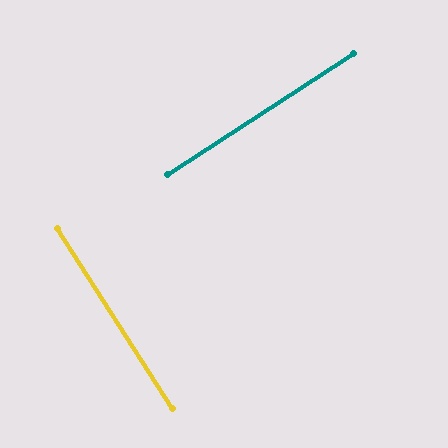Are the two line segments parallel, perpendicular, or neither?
Perpendicular — they meet at approximately 89°.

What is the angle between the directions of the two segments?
Approximately 89 degrees.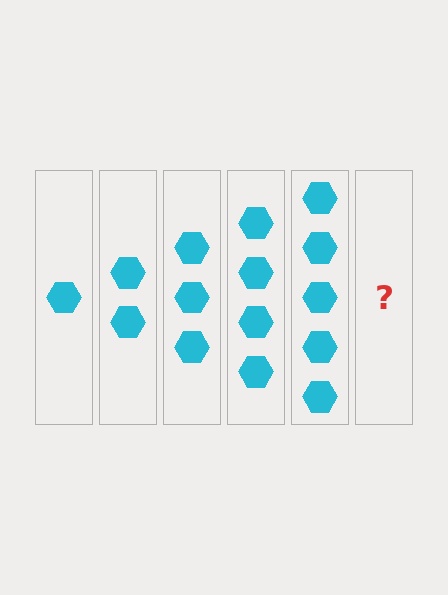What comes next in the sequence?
The next element should be 6 hexagons.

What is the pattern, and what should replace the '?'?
The pattern is that each step adds one more hexagon. The '?' should be 6 hexagons.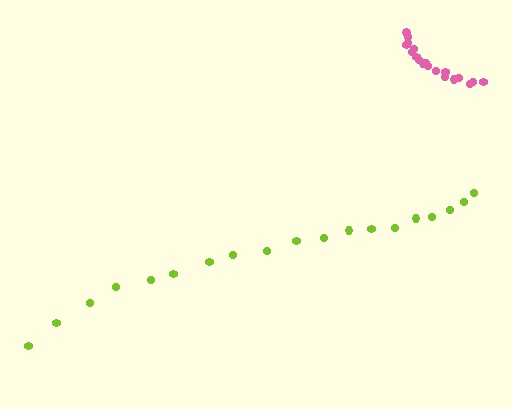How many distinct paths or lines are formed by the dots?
There are 2 distinct paths.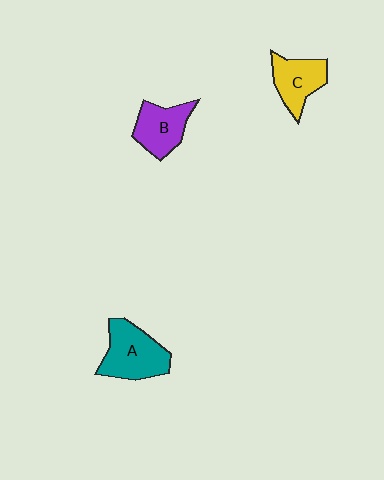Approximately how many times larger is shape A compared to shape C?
Approximately 1.3 times.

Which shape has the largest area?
Shape A (teal).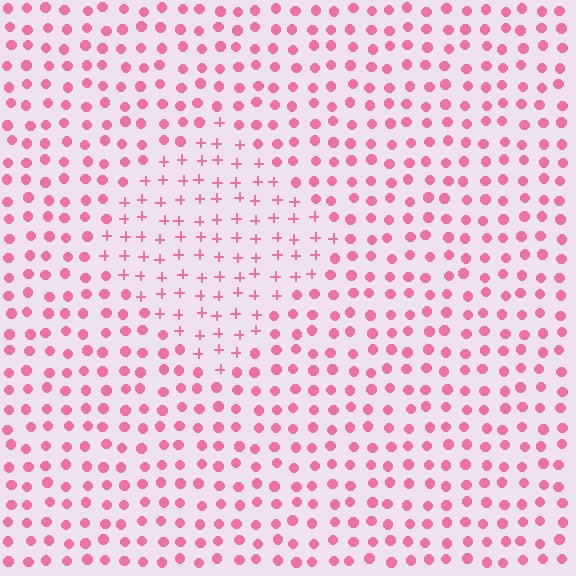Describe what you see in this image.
The image is filled with small pink elements arranged in a uniform grid. A diamond-shaped region contains plus signs, while the surrounding area contains circles. The boundary is defined purely by the change in element shape.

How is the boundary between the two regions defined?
The boundary is defined by a change in element shape: plus signs inside vs. circles outside. All elements share the same color and spacing.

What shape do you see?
I see a diamond.